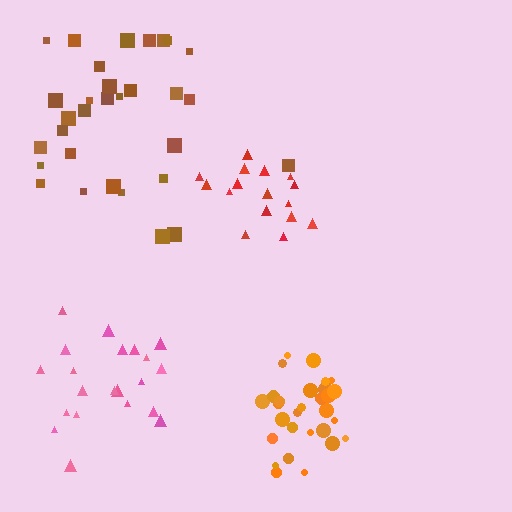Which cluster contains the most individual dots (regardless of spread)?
Brown (31).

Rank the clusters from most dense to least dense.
orange, pink, red, brown.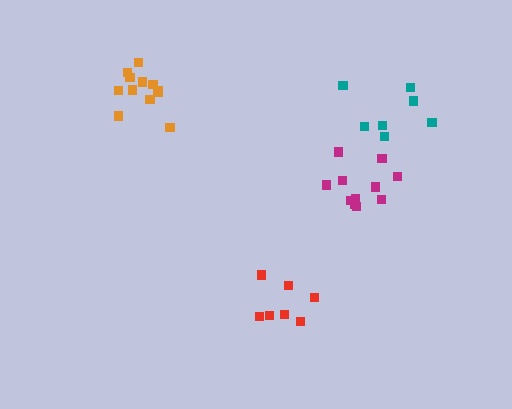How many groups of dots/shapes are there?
There are 4 groups.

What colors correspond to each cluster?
The clusters are colored: teal, magenta, orange, red.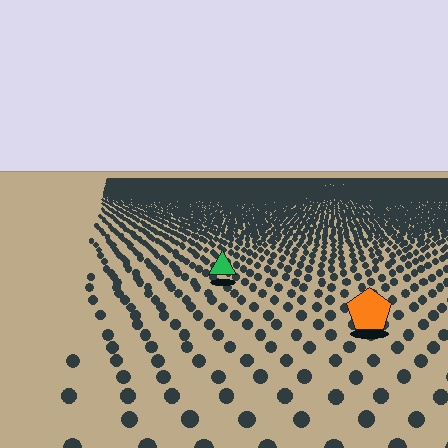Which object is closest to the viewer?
The orange pentagon is closest. The texture marks near it are larger and more spread out.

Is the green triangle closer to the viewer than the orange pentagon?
No. The orange pentagon is closer — you can tell from the texture gradient: the ground texture is coarser near it.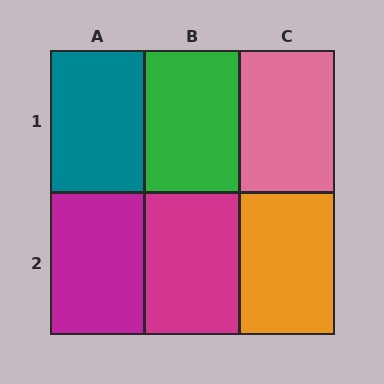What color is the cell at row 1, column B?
Green.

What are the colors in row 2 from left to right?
Magenta, magenta, orange.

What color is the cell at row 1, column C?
Pink.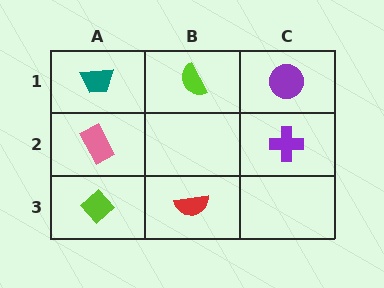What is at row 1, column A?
A teal trapezoid.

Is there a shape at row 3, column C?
No, that cell is empty.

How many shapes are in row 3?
2 shapes.